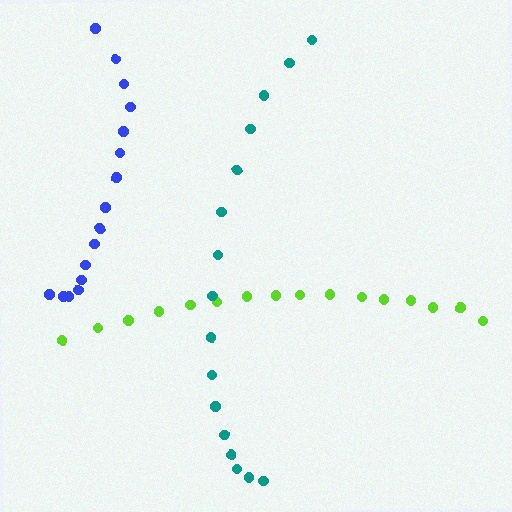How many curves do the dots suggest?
There are 3 distinct paths.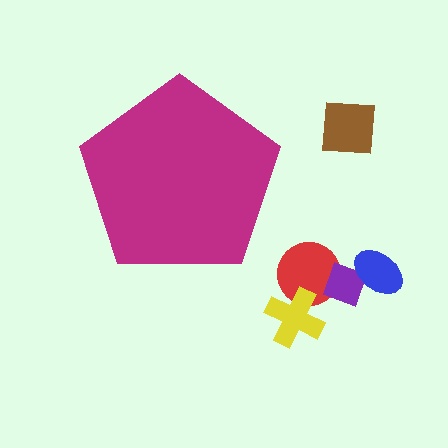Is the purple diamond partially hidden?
No, the purple diamond is fully visible.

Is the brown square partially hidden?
No, the brown square is fully visible.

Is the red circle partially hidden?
No, the red circle is fully visible.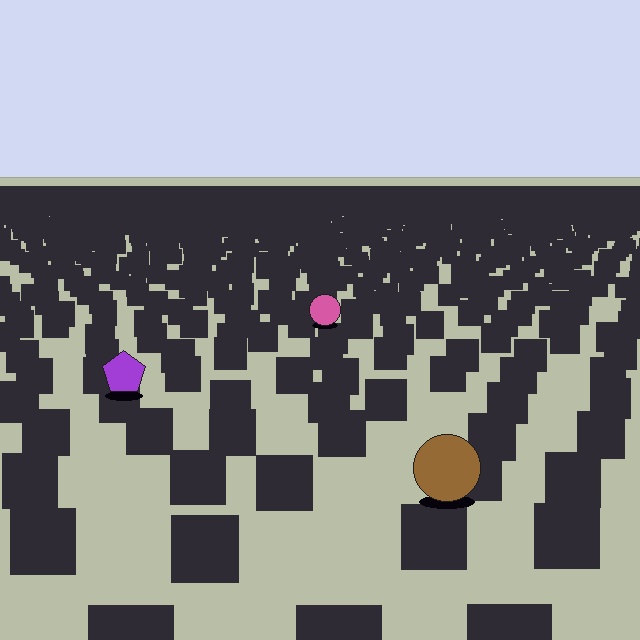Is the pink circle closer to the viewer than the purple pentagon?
No. The purple pentagon is closer — you can tell from the texture gradient: the ground texture is coarser near it.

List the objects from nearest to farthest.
From nearest to farthest: the brown circle, the purple pentagon, the pink circle.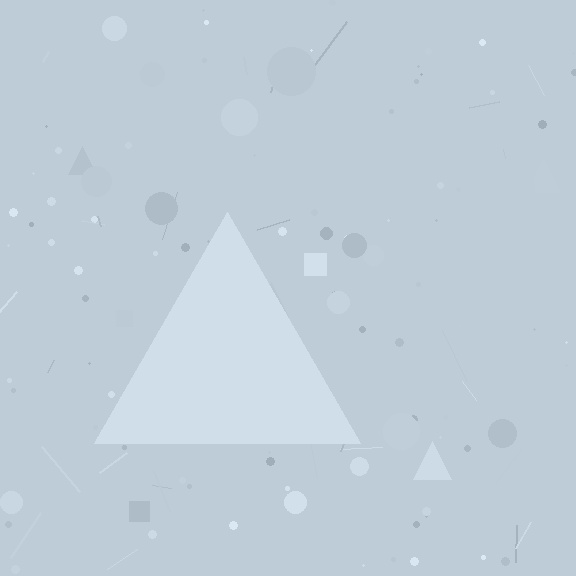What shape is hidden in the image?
A triangle is hidden in the image.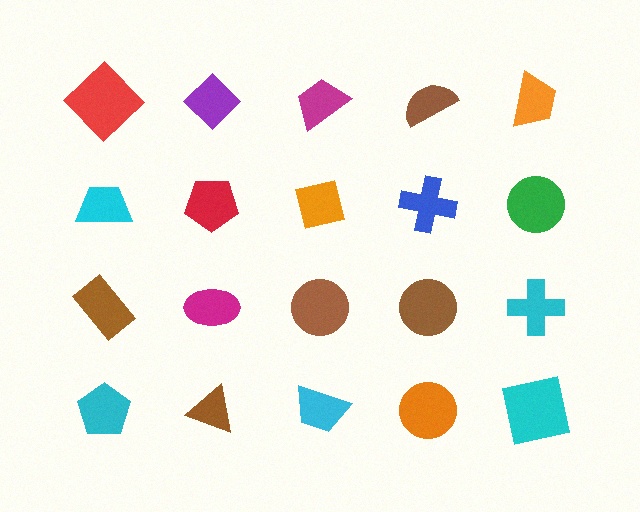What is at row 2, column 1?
A cyan trapezoid.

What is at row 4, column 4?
An orange circle.